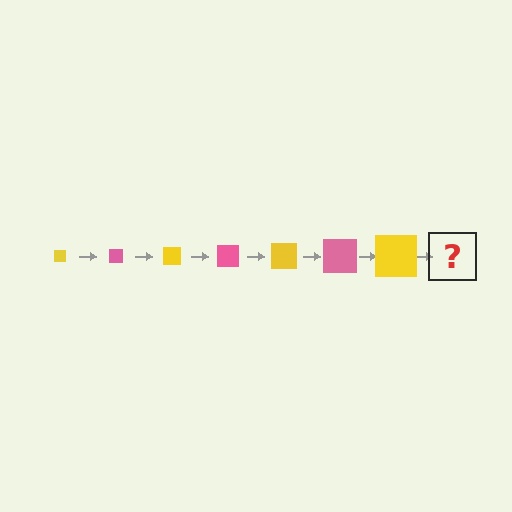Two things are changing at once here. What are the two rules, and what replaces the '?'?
The two rules are that the square grows larger each step and the color cycles through yellow and pink. The '?' should be a pink square, larger than the previous one.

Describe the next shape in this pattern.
It should be a pink square, larger than the previous one.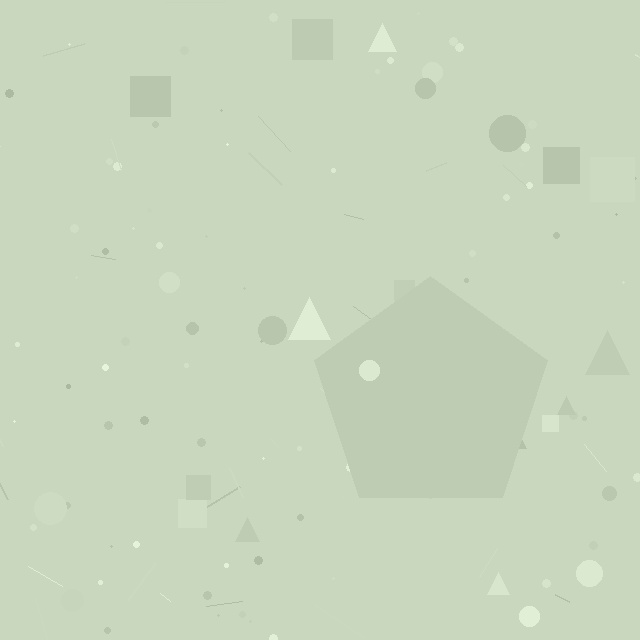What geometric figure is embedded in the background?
A pentagon is embedded in the background.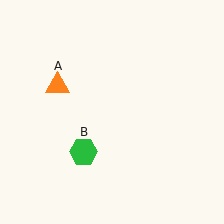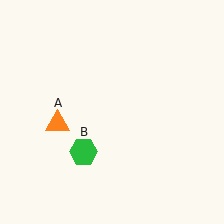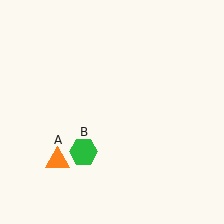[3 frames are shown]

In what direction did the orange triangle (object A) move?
The orange triangle (object A) moved down.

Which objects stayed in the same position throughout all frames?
Green hexagon (object B) remained stationary.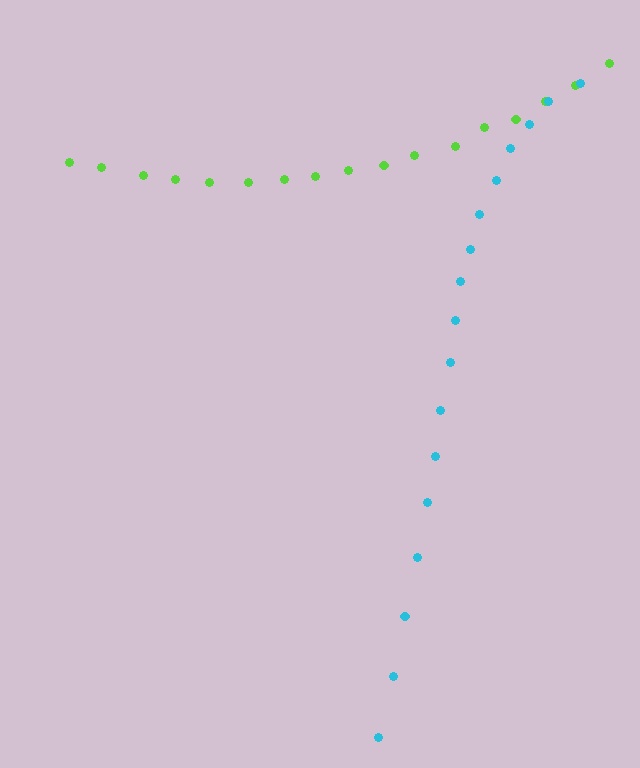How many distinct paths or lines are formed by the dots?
There are 2 distinct paths.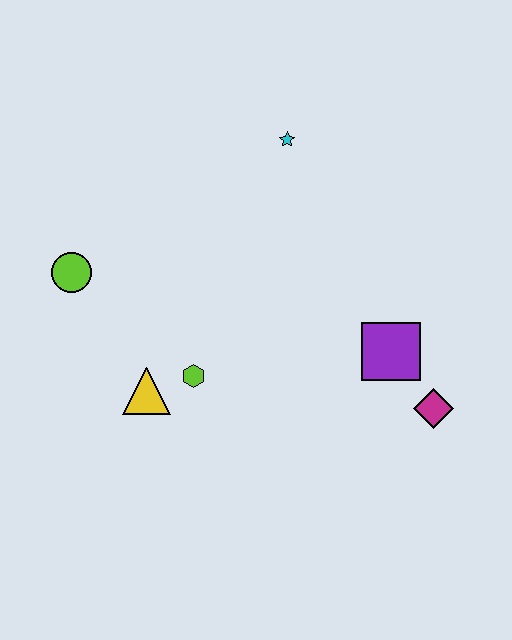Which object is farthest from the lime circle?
The magenta diamond is farthest from the lime circle.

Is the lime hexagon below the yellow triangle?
No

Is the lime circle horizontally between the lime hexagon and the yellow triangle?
No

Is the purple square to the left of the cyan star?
No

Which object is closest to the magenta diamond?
The purple square is closest to the magenta diamond.